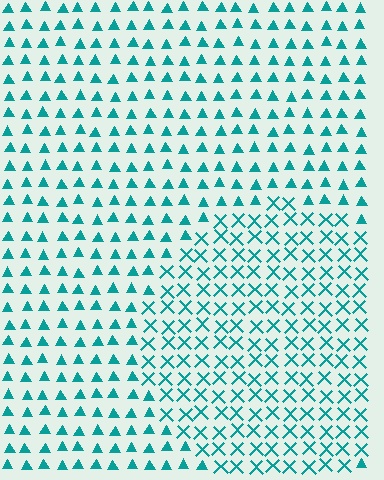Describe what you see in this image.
The image is filled with small teal elements arranged in a uniform grid. A circle-shaped region contains X marks, while the surrounding area contains triangles. The boundary is defined purely by the change in element shape.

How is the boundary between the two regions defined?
The boundary is defined by a change in element shape: X marks inside vs. triangles outside. All elements share the same color and spacing.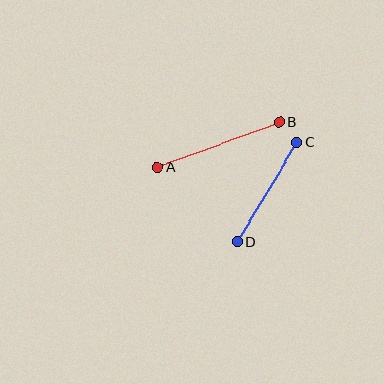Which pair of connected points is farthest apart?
Points A and B are farthest apart.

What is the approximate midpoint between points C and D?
The midpoint is at approximately (267, 192) pixels.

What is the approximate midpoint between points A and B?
The midpoint is at approximately (218, 145) pixels.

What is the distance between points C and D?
The distance is approximately 116 pixels.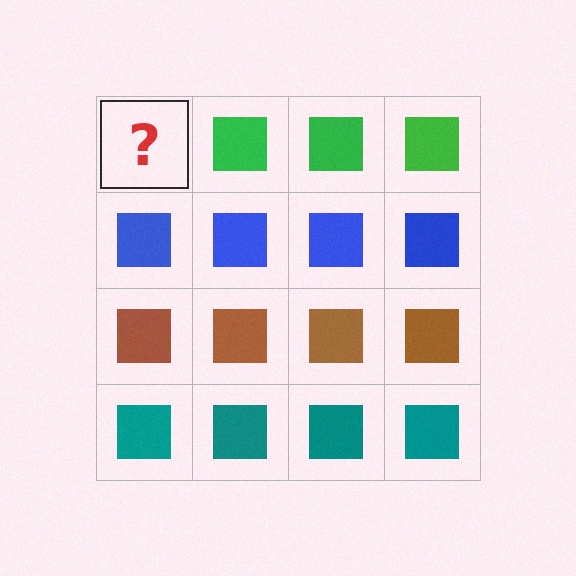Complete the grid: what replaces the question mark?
The question mark should be replaced with a green square.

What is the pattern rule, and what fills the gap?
The rule is that each row has a consistent color. The gap should be filled with a green square.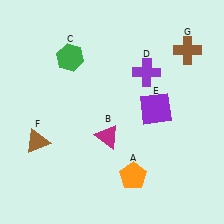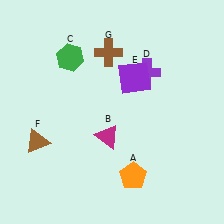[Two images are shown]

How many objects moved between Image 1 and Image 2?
2 objects moved between the two images.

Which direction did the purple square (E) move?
The purple square (E) moved up.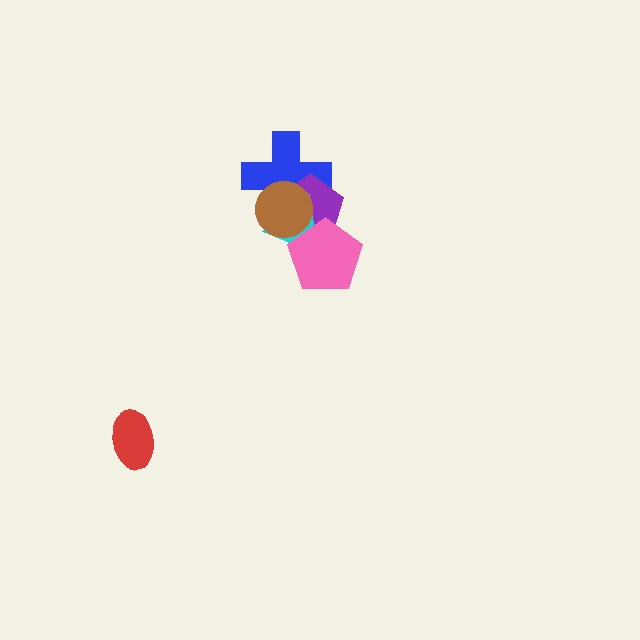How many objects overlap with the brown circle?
3 objects overlap with the brown circle.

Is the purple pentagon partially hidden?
Yes, it is partially covered by another shape.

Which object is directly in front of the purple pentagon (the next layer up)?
The cyan triangle is directly in front of the purple pentagon.